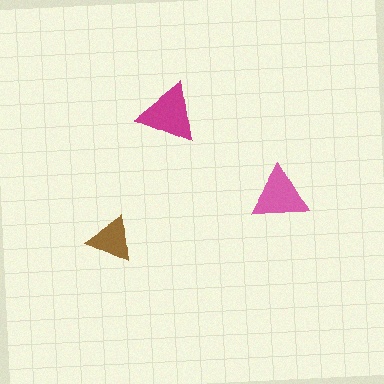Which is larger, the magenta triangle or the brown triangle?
The magenta one.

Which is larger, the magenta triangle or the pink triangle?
The magenta one.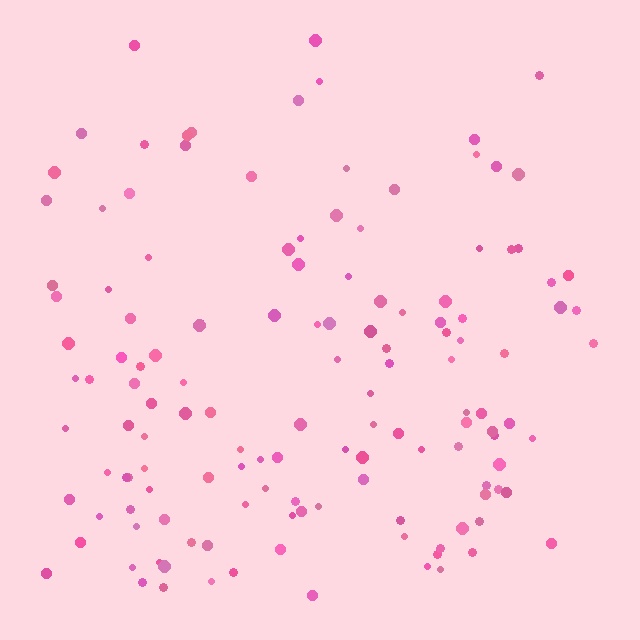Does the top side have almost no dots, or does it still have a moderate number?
Still a moderate number, just noticeably fewer than the bottom.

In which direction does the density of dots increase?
From top to bottom, with the bottom side densest.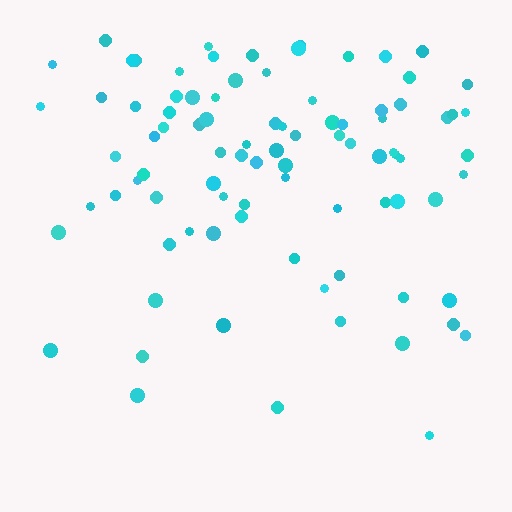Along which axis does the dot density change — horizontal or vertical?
Vertical.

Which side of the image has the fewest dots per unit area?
The bottom.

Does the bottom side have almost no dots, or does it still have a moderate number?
Still a moderate number, just noticeably fewer than the top.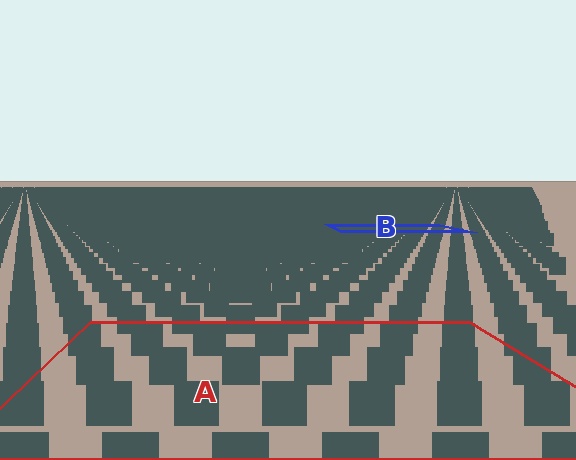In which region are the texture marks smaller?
The texture marks are smaller in region B, because it is farther away.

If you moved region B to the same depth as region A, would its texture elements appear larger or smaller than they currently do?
They would appear larger. At a closer depth, the same texture elements are projected at a bigger on-screen size.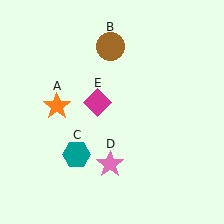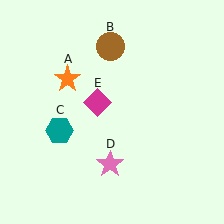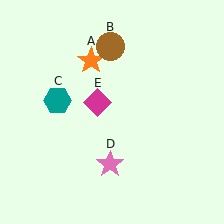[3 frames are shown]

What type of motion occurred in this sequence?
The orange star (object A), teal hexagon (object C) rotated clockwise around the center of the scene.